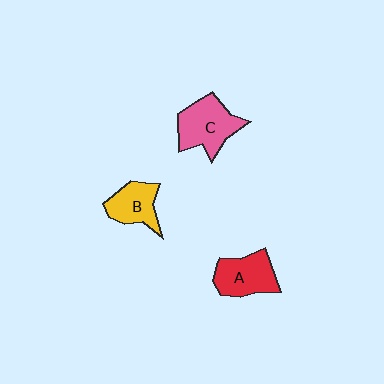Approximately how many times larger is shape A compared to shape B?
Approximately 1.2 times.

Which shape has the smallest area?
Shape B (yellow).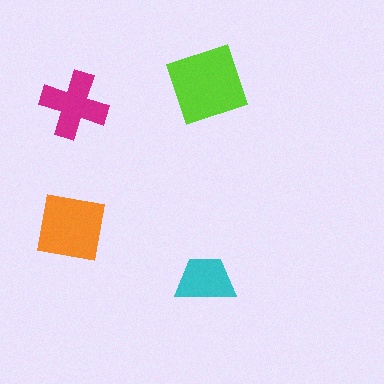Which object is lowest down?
The cyan trapezoid is bottommost.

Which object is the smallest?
The cyan trapezoid.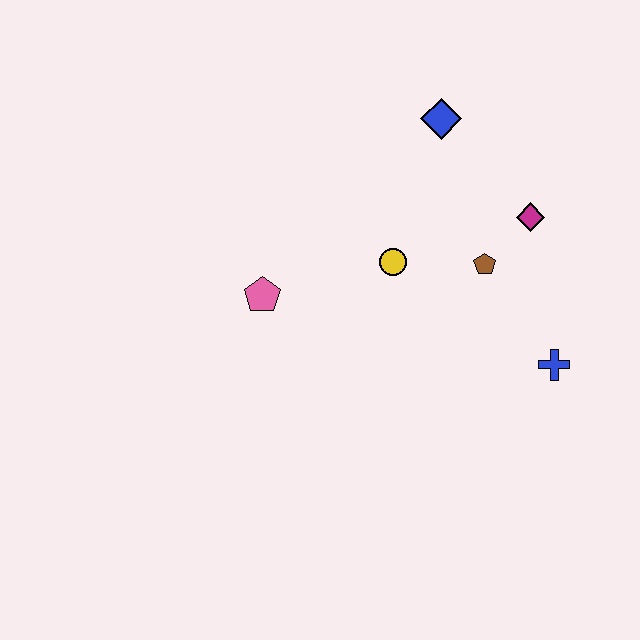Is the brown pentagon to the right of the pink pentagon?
Yes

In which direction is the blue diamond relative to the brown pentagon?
The blue diamond is above the brown pentagon.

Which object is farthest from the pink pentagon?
The blue cross is farthest from the pink pentagon.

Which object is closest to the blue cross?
The brown pentagon is closest to the blue cross.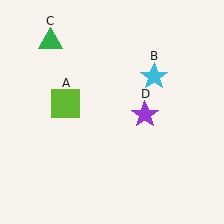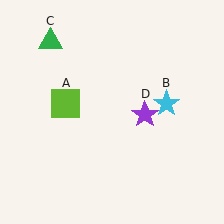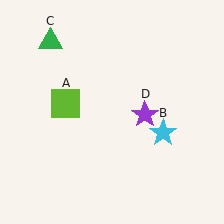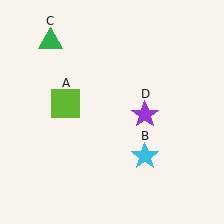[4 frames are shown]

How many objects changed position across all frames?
1 object changed position: cyan star (object B).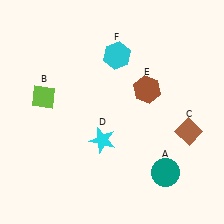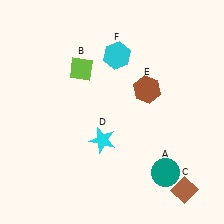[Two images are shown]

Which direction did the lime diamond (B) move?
The lime diamond (B) moved right.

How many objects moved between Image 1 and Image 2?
2 objects moved between the two images.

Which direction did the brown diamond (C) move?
The brown diamond (C) moved down.